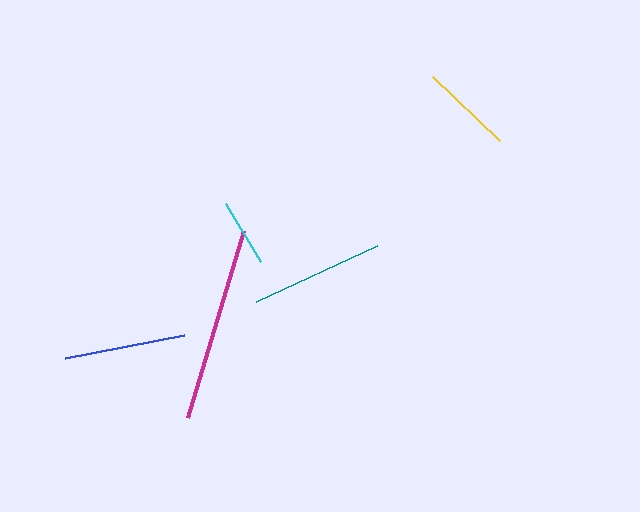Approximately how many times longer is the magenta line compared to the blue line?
The magenta line is approximately 1.6 times the length of the blue line.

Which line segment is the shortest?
The cyan line is the shortest at approximately 69 pixels.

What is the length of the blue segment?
The blue segment is approximately 121 pixels long.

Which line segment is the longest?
The magenta line is the longest at approximately 195 pixels.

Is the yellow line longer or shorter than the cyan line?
The yellow line is longer than the cyan line.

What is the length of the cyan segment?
The cyan segment is approximately 69 pixels long.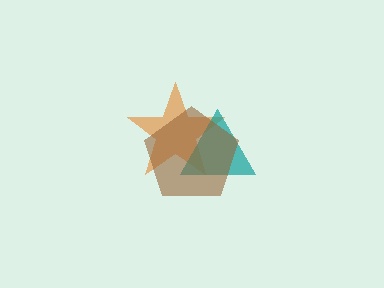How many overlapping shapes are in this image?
There are 3 overlapping shapes in the image.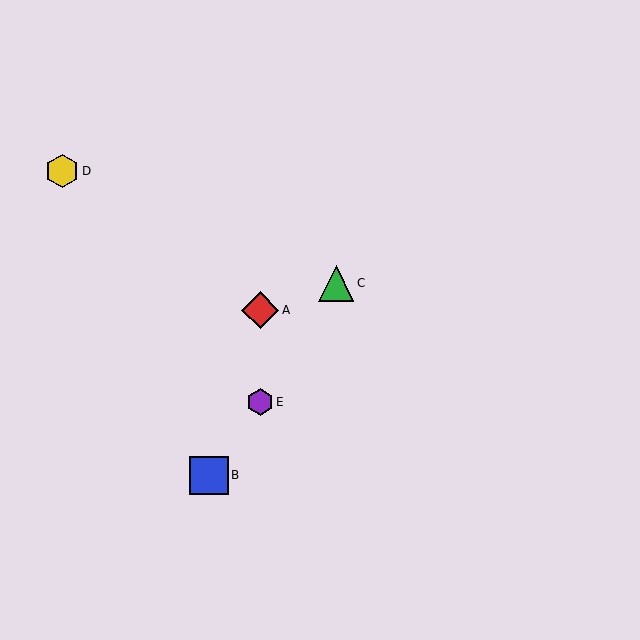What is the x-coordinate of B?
Object B is at x≈209.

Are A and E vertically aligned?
Yes, both are at x≈260.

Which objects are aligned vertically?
Objects A, E are aligned vertically.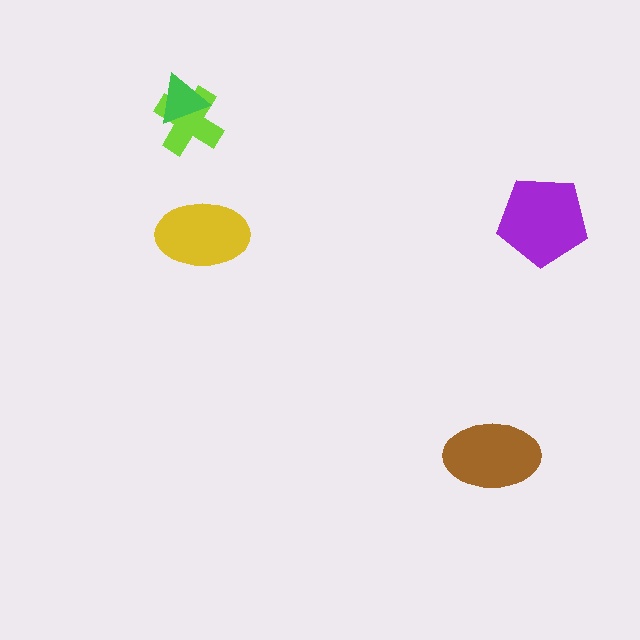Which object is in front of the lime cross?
The green triangle is in front of the lime cross.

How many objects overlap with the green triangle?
1 object overlaps with the green triangle.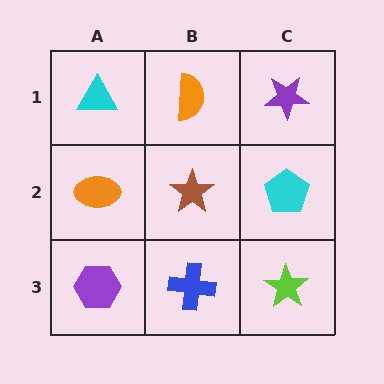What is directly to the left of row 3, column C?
A blue cross.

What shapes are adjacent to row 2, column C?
A purple star (row 1, column C), a lime star (row 3, column C), a brown star (row 2, column B).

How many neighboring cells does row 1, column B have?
3.